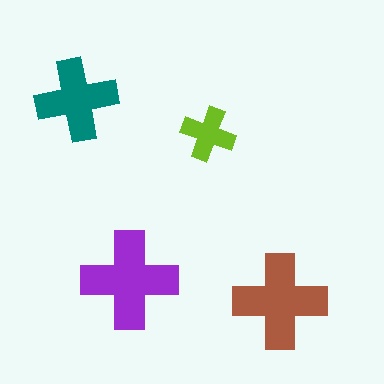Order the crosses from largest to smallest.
the purple one, the brown one, the teal one, the lime one.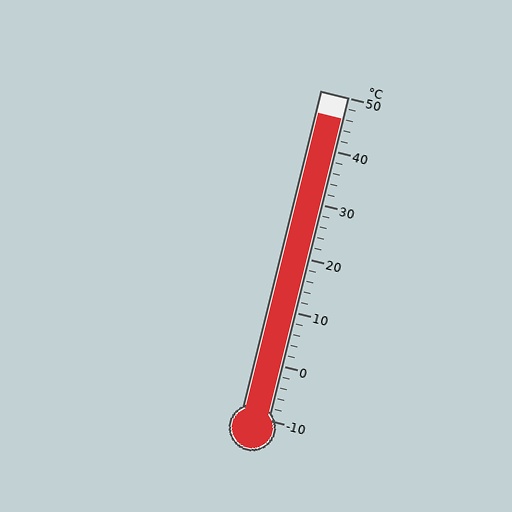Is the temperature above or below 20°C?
The temperature is above 20°C.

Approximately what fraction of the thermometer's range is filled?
The thermometer is filled to approximately 95% of its range.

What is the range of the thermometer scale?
The thermometer scale ranges from -10°C to 50°C.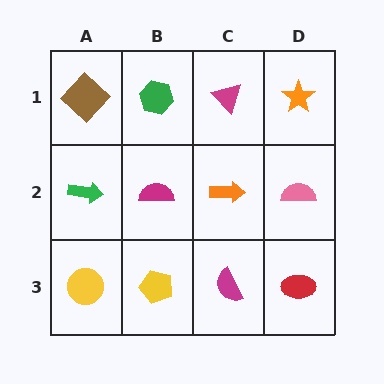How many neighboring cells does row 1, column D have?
2.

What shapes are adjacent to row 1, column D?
A pink semicircle (row 2, column D), a magenta triangle (row 1, column C).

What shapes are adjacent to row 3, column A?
A green arrow (row 2, column A), a yellow pentagon (row 3, column B).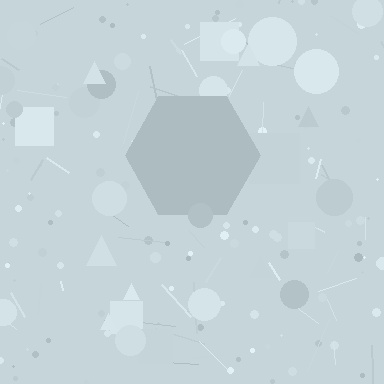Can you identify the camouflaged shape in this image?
The camouflaged shape is a hexagon.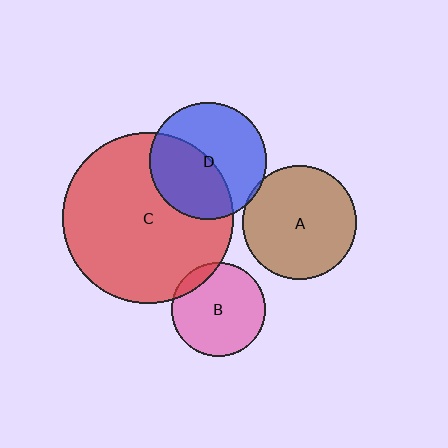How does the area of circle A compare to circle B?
Approximately 1.5 times.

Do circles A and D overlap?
Yes.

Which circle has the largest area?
Circle C (red).